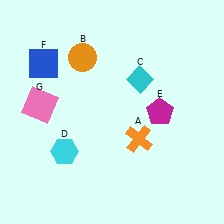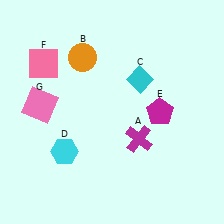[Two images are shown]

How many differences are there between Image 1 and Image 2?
There are 2 differences between the two images.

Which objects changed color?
A changed from orange to magenta. F changed from blue to pink.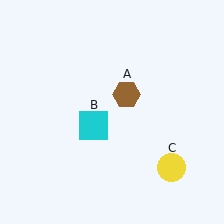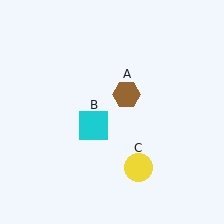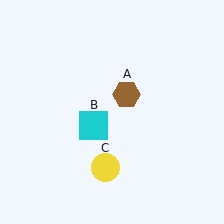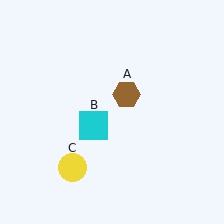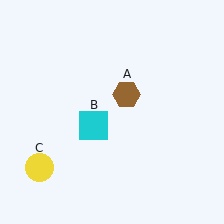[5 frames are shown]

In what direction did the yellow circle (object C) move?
The yellow circle (object C) moved left.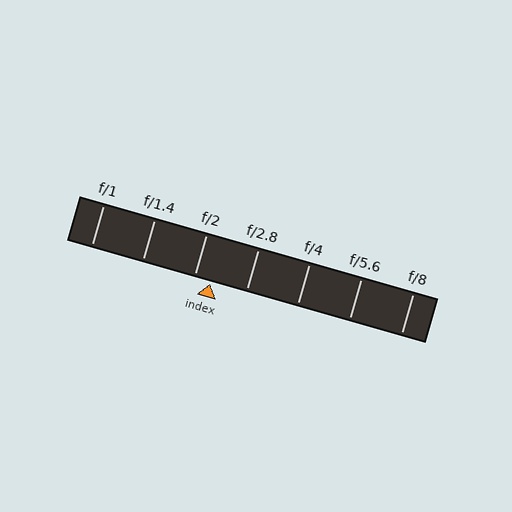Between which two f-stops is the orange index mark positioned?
The index mark is between f/2 and f/2.8.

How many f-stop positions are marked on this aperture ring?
There are 7 f-stop positions marked.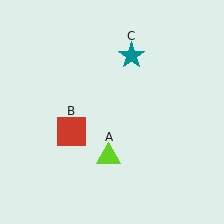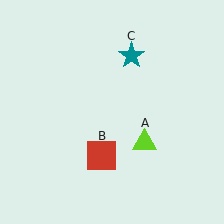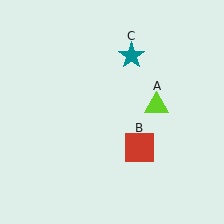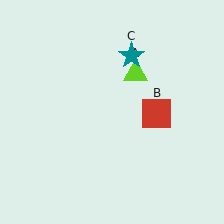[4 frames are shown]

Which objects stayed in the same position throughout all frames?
Teal star (object C) remained stationary.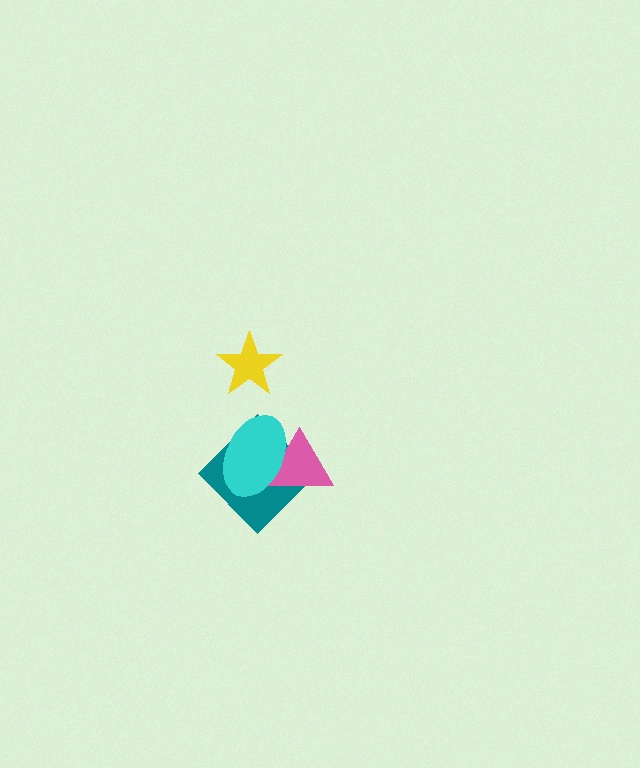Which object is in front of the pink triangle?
The cyan ellipse is in front of the pink triangle.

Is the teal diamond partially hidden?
Yes, it is partially covered by another shape.